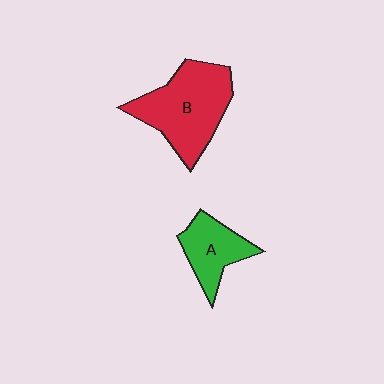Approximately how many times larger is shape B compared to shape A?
Approximately 1.8 times.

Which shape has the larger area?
Shape B (red).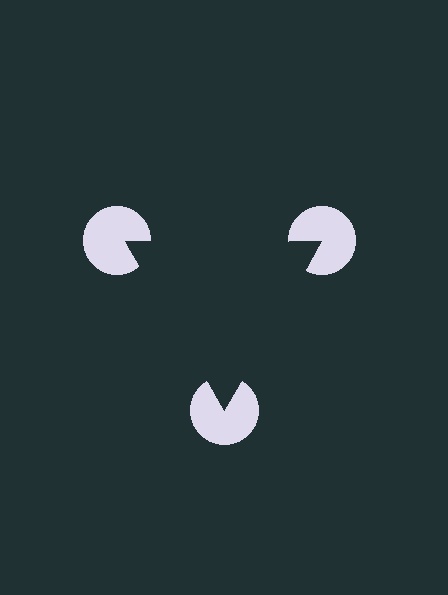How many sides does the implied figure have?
3 sides.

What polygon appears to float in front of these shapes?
An illusory triangle — its edges are inferred from the aligned wedge cuts in the pac-man discs, not physically drawn.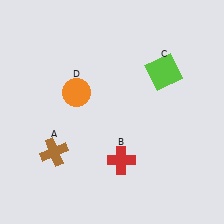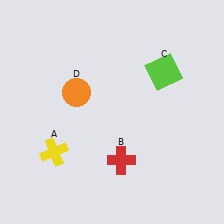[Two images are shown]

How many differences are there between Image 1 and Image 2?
There is 1 difference between the two images.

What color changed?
The cross (A) changed from brown in Image 1 to yellow in Image 2.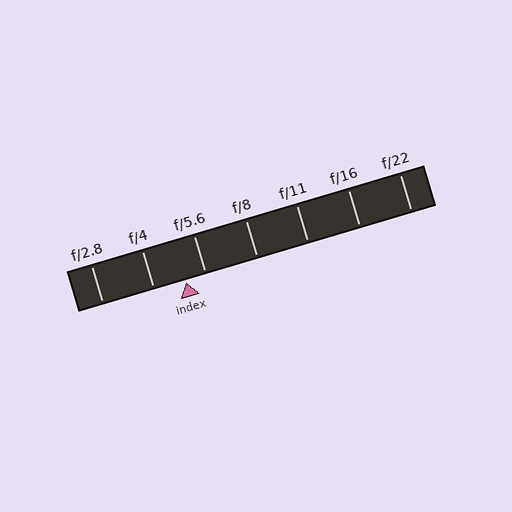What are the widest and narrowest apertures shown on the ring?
The widest aperture shown is f/2.8 and the narrowest is f/22.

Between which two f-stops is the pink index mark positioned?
The index mark is between f/4 and f/5.6.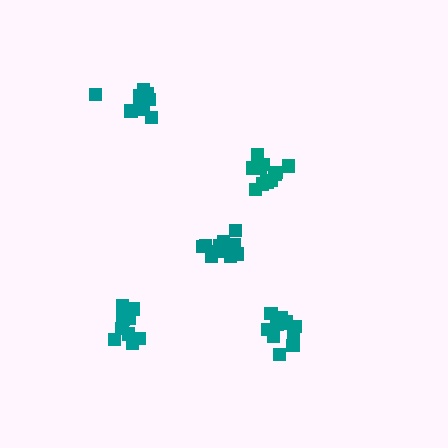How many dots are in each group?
Group 1: 12 dots, Group 2: 9 dots, Group 3: 12 dots, Group 4: 9 dots, Group 5: 13 dots (55 total).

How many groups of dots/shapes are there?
There are 5 groups.